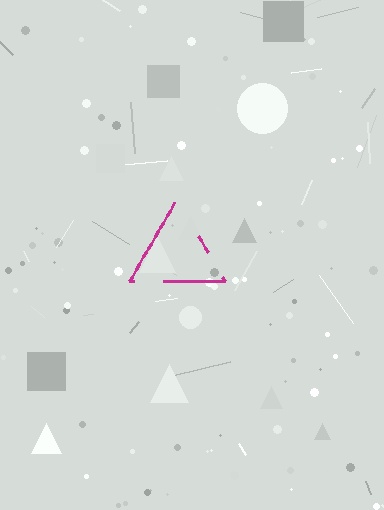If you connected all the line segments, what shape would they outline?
They would outline a triangle.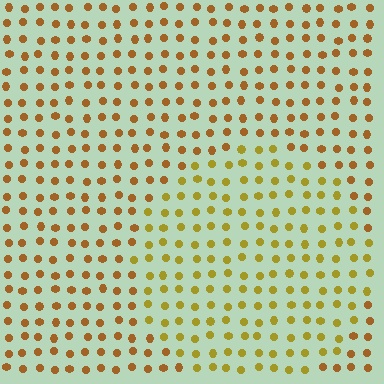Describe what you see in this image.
The image is filled with small brown elements in a uniform arrangement. A circle-shaped region is visible where the elements are tinted to a slightly different hue, forming a subtle color boundary.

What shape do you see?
I see a circle.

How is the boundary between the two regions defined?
The boundary is defined purely by a slight shift in hue (about 25 degrees). Spacing, size, and orientation are identical on both sides.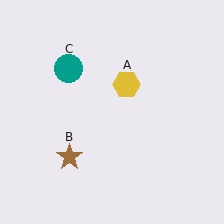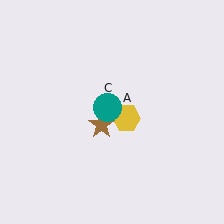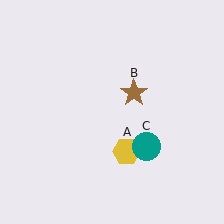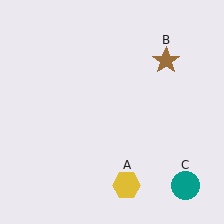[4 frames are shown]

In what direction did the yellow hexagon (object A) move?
The yellow hexagon (object A) moved down.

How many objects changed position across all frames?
3 objects changed position: yellow hexagon (object A), brown star (object B), teal circle (object C).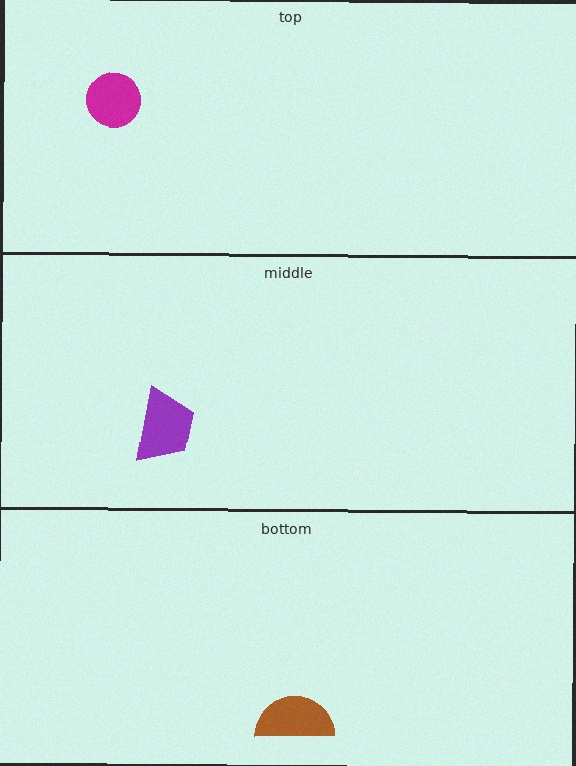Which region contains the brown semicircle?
The bottom region.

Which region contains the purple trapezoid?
The middle region.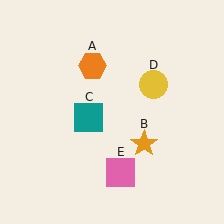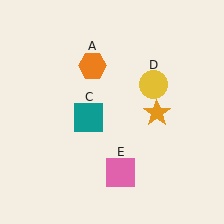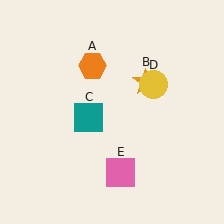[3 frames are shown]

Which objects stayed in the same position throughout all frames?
Orange hexagon (object A) and teal square (object C) and yellow circle (object D) and pink square (object E) remained stationary.